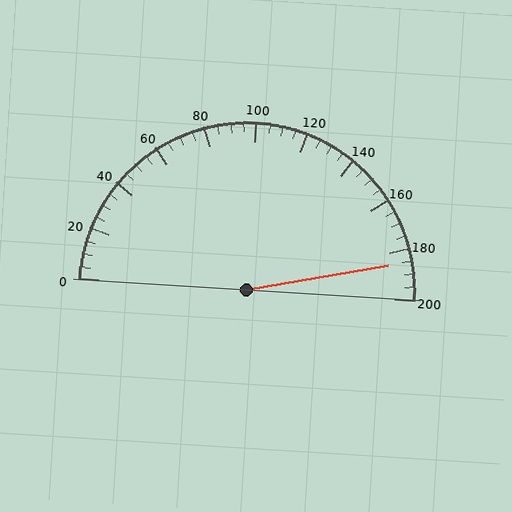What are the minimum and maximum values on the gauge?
The gauge ranges from 0 to 200.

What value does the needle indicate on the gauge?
The needle indicates approximately 185.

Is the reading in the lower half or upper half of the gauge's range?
The reading is in the upper half of the range (0 to 200).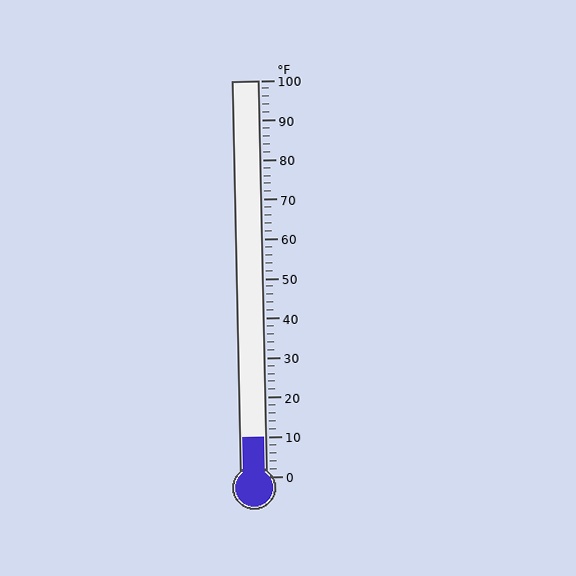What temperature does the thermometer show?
The thermometer shows approximately 10°F.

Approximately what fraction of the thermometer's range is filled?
The thermometer is filled to approximately 10% of its range.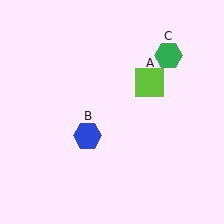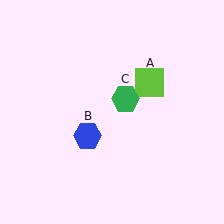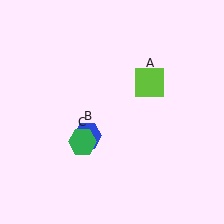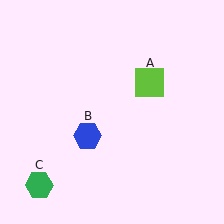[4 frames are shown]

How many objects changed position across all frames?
1 object changed position: green hexagon (object C).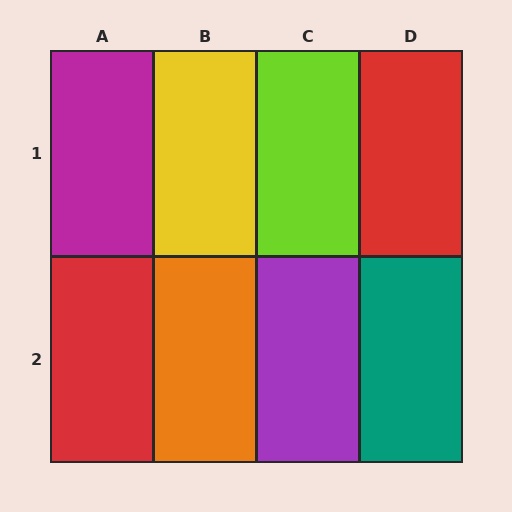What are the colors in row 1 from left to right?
Magenta, yellow, lime, red.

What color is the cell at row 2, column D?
Teal.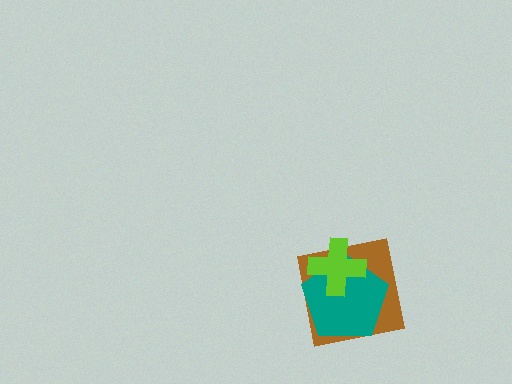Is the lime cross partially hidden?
No, no other shape covers it.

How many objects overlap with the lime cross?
2 objects overlap with the lime cross.